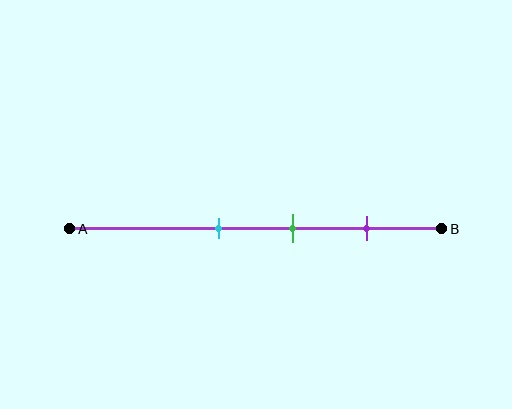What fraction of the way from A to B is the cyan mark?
The cyan mark is approximately 40% (0.4) of the way from A to B.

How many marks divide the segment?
There are 3 marks dividing the segment.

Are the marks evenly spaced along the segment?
Yes, the marks are approximately evenly spaced.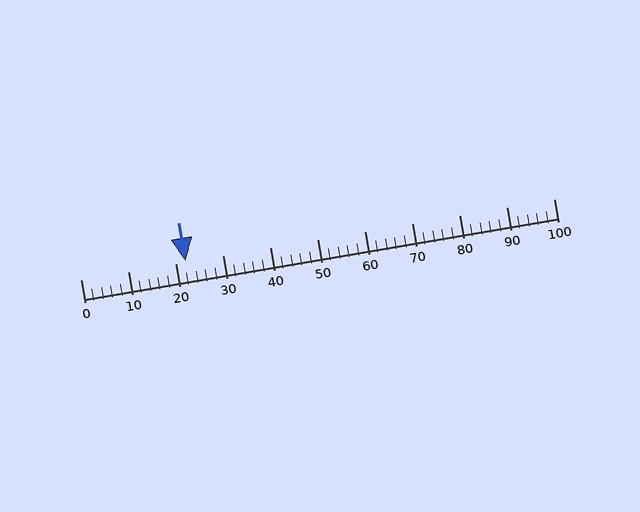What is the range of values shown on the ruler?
The ruler shows values from 0 to 100.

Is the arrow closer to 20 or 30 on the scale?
The arrow is closer to 20.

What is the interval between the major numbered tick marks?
The major tick marks are spaced 10 units apart.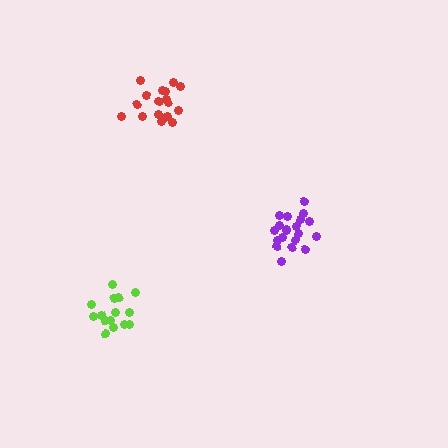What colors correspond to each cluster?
The clusters are colored: purple, red, lime.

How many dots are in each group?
Group 1: 20 dots, Group 2: 18 dots, Group 3: 15 dots (53 total).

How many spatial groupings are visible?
There are 3 spatial groupings.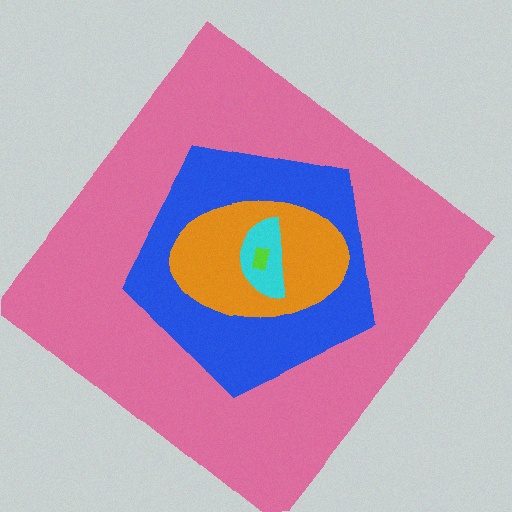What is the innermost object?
The lime rectangle.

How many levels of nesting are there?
5.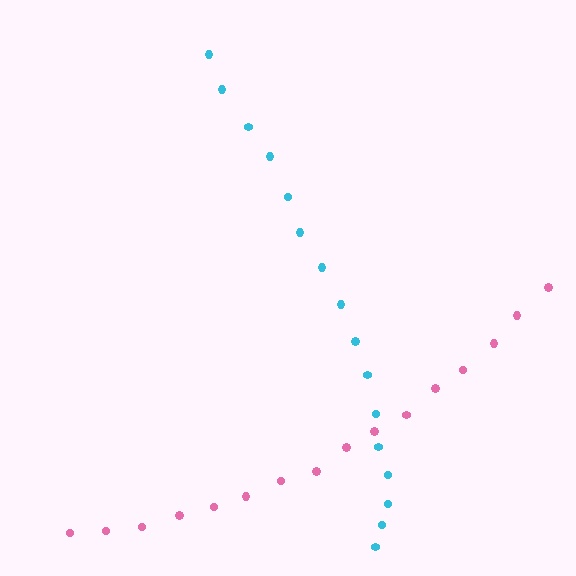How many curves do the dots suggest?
There are 2 distinct paths.